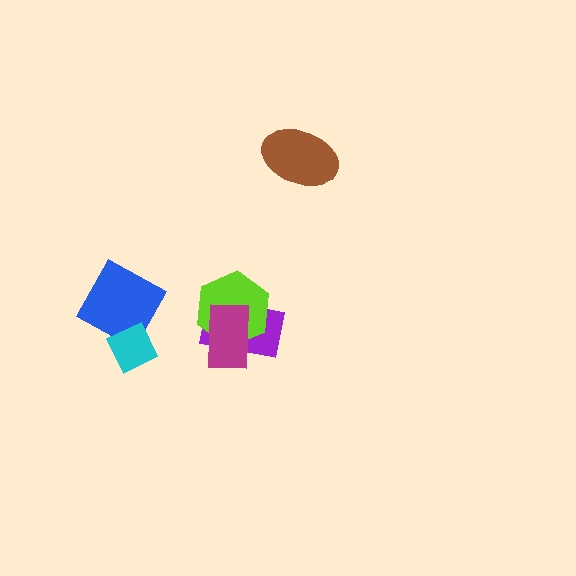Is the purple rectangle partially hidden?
Yes, it is partially covered by another shape.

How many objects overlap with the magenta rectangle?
2 objects overlap with the magenta rectangle.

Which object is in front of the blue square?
The cyan diamond is in front of the blue square.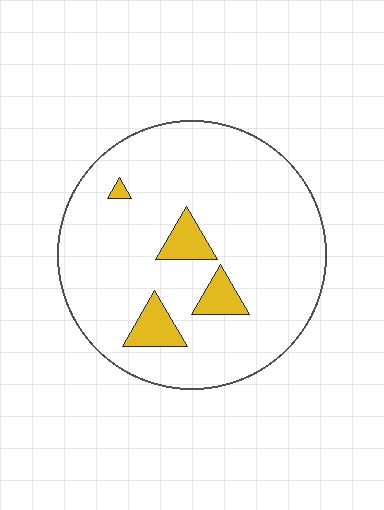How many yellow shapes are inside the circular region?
4.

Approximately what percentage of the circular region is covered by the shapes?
Approximately 10%.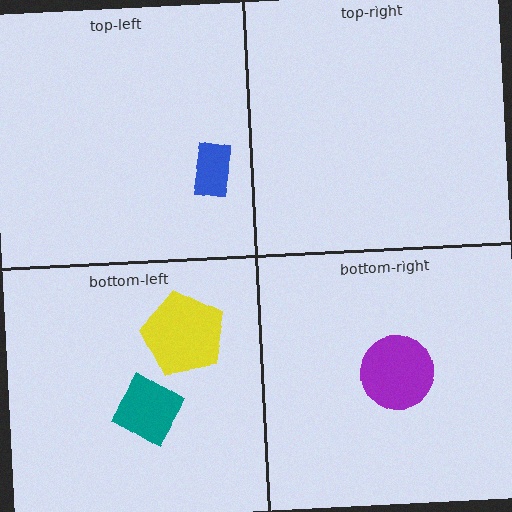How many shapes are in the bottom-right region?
1.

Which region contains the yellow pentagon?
The bottom-left region.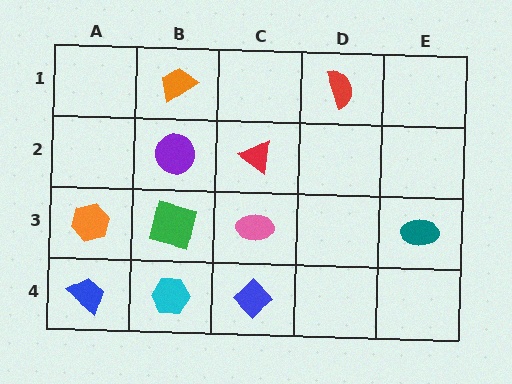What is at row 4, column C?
A blue diamond.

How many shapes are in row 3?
4 shapes.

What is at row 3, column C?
A pink ellipse.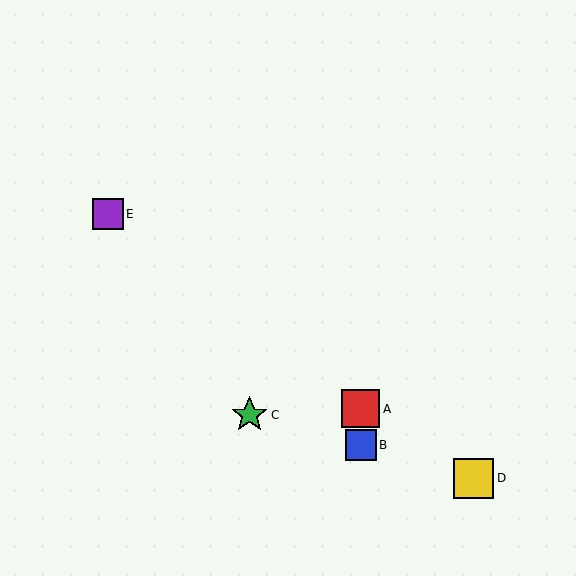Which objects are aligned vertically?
Objects A, B are aligned vertically.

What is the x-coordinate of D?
Object D is at x≈473.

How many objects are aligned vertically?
2 objects (A, B) are aligned vertically.